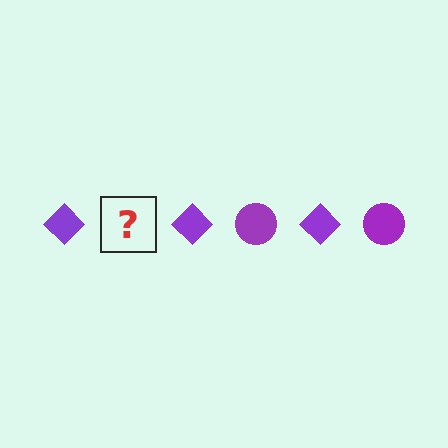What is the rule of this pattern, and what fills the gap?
The rule is that the pattern cycles through diamond, circle shapes in purple. The gap should be filled with a purple circle.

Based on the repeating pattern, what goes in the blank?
The blank should be a purple circle.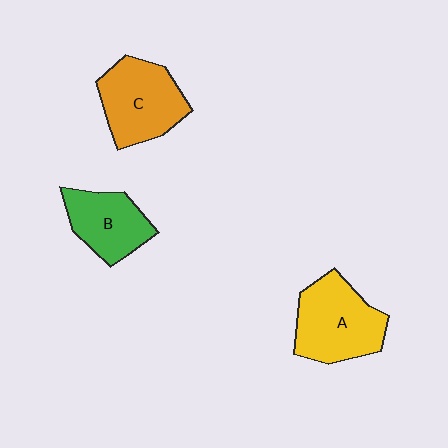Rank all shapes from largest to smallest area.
From largest to smallest: A (yellow), C (orange), B (green).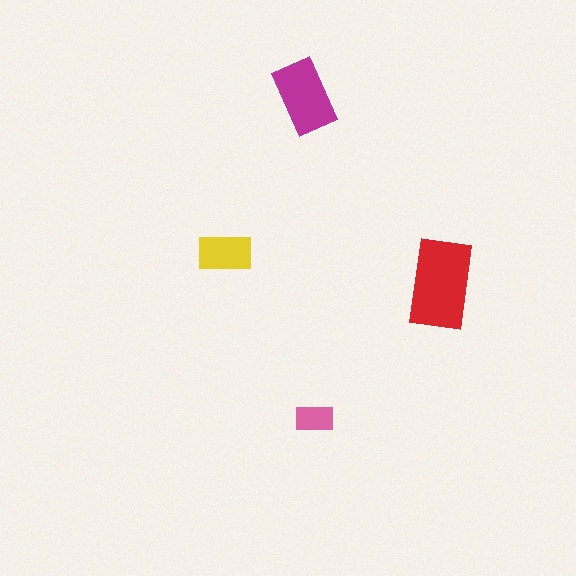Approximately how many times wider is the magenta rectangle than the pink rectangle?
About 2 times wider.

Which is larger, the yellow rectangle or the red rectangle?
The red one.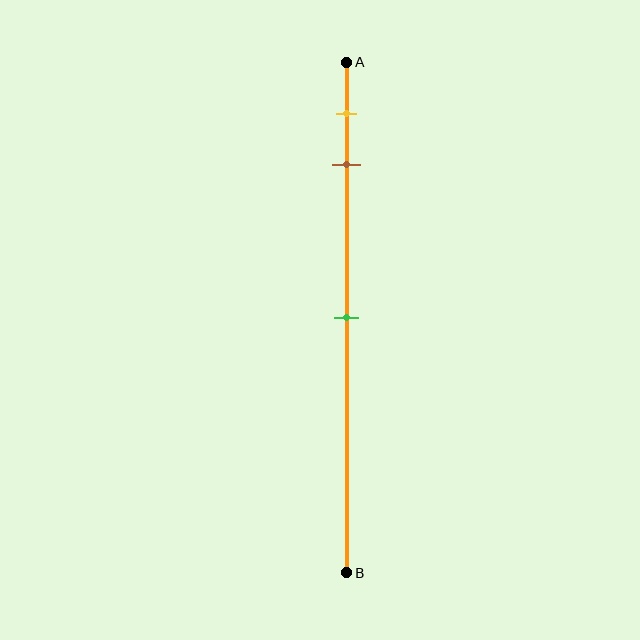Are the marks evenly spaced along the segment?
No, the marks are not evenly spaced.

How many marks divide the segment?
There are 3 marks dividing the segment.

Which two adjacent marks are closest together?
The yellow and brown marks are the closest adjacent pair.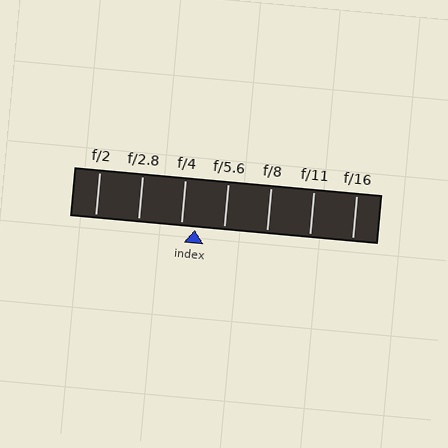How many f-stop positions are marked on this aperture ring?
There are 7 f-stop positions marked.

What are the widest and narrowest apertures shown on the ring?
The widest aperture shown is f/2 and the narrowest is f/16.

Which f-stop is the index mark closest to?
The index mark is closest to f/4.